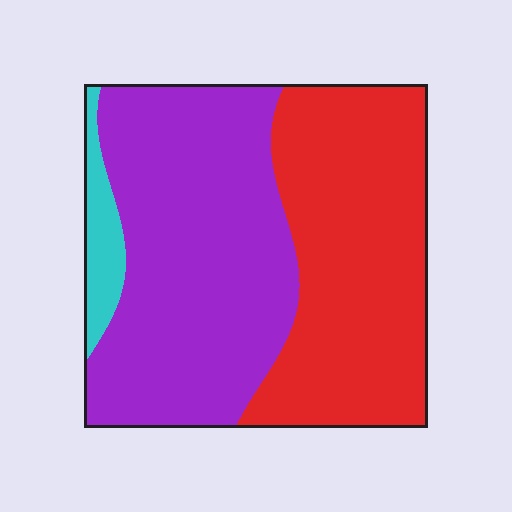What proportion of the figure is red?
Red takes up about two fifths (2/5) of the figure.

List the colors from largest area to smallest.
From largest to smallest: purple, red, cyan.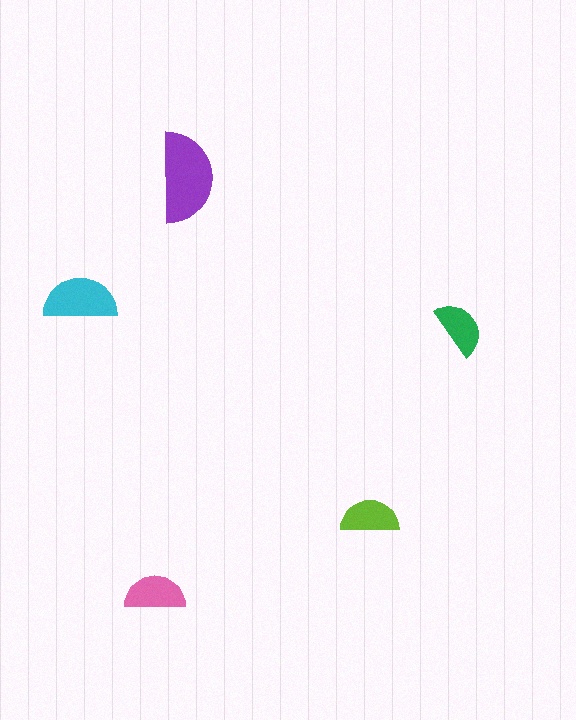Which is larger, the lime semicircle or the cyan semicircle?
The cyan one.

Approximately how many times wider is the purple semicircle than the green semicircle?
About 1.5 times wider.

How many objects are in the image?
There are 5 objects in the image.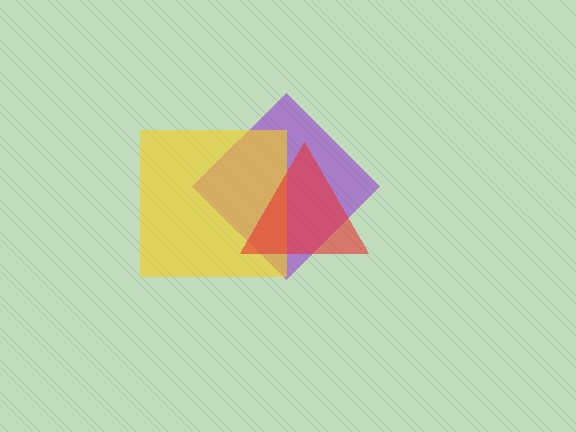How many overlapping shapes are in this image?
There are 3 overlapping shapes in the image.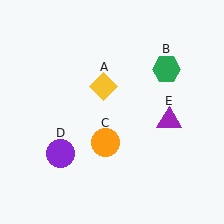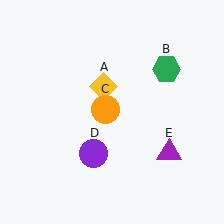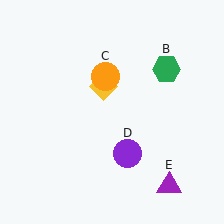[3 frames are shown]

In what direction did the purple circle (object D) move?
The purple circle (object D) moved right.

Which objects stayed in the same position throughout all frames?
Yellow diamond (object A) and green hexagon (object B) remained stationary.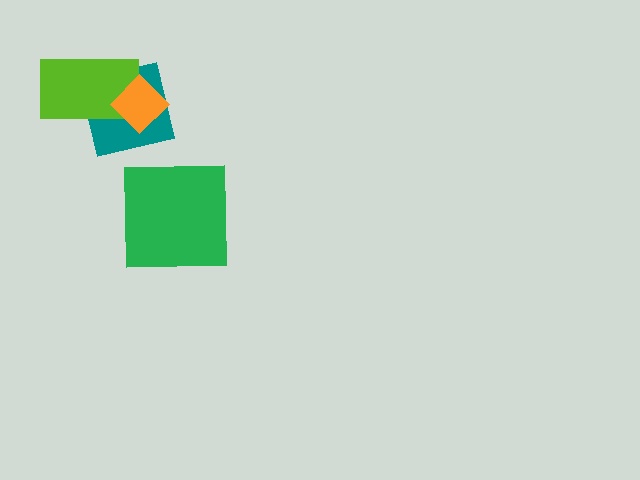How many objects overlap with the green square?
0 objects overlap with the green square.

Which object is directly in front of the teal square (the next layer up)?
The lime rectangle is directly in front of the teal square.